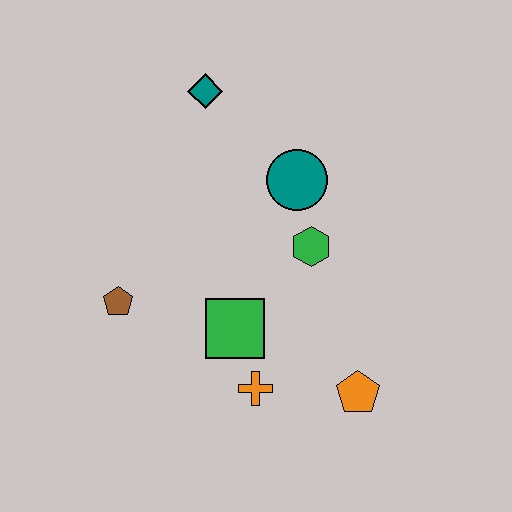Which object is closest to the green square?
The orange cross is closest to the green square.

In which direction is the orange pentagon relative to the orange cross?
The orange pentagon is to the right of the orange cross.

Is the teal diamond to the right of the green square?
No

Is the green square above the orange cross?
Yes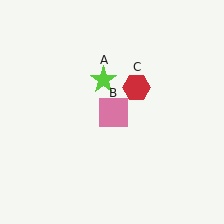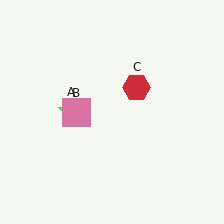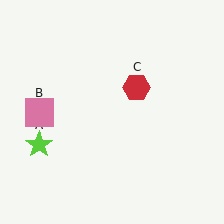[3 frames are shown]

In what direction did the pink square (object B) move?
The pink square (object B) moved left.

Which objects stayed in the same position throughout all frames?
Red hexagon (object C) remained stationary.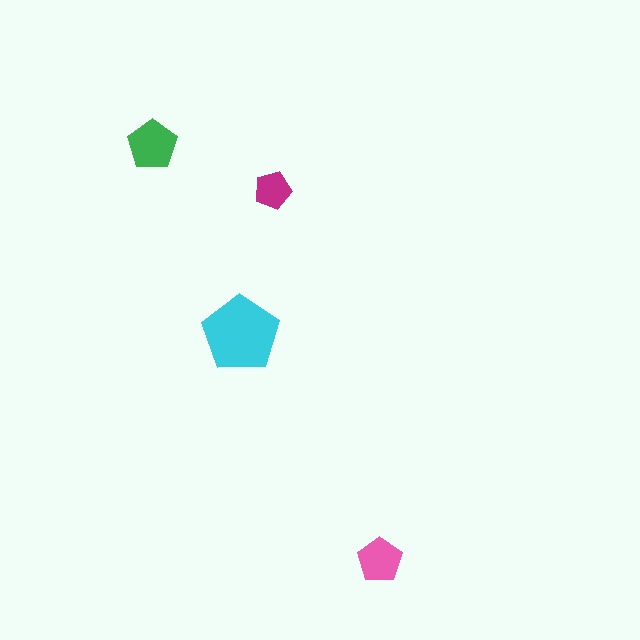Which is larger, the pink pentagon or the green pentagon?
The green one.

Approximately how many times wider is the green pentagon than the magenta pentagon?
About 1.5 times wider.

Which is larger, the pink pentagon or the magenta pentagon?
The pink one.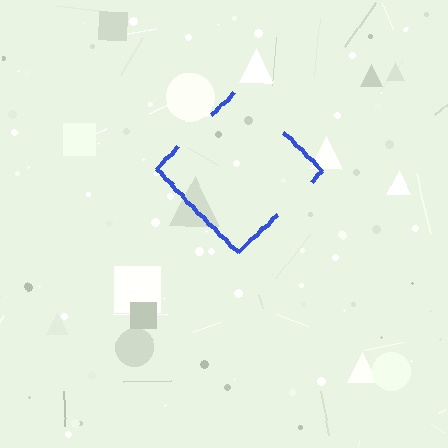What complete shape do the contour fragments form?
The contour fragments form a diamond.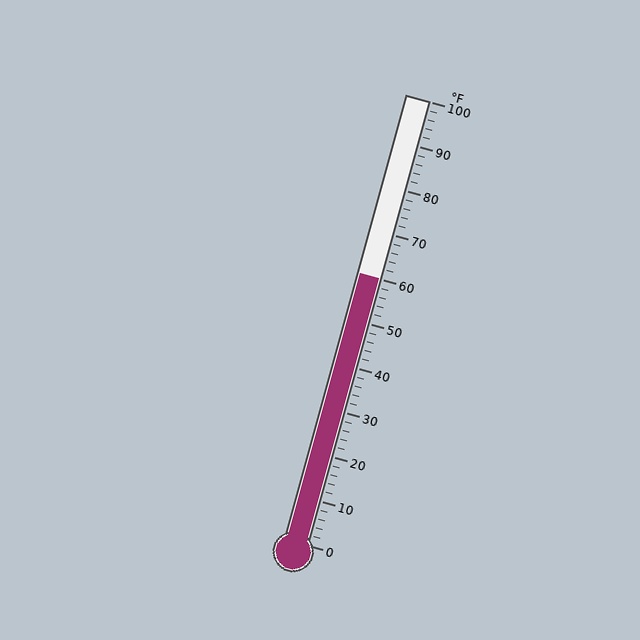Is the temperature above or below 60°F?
The temperature is at 60°F.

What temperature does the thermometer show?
The thermometer shows approximately 60°F.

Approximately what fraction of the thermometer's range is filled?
The thermometer is filled to approximately 60% of its range.